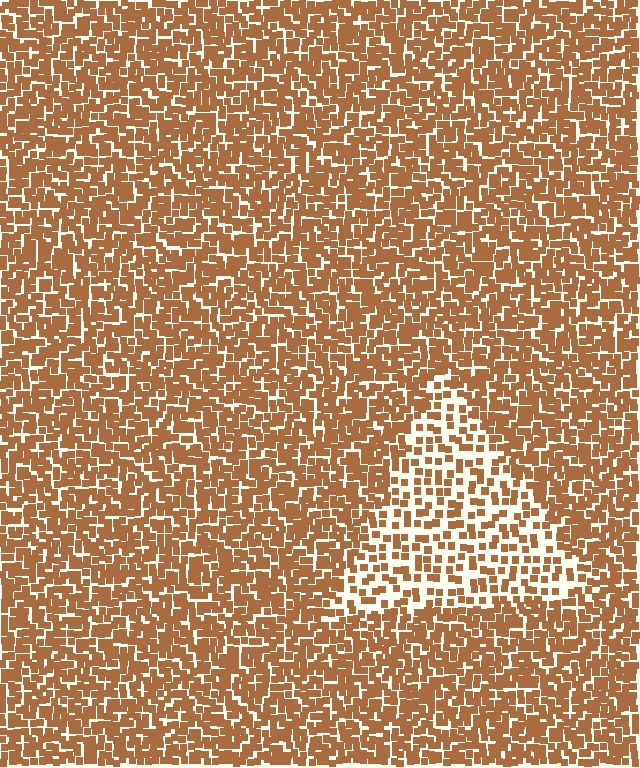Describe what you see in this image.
The image contains small brown elements arranged at two different densities. A triangle-shaped region is visible where the elements are less densely packed than the surrounding area.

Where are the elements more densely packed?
The elements are more densely packed outside the triangle boundary.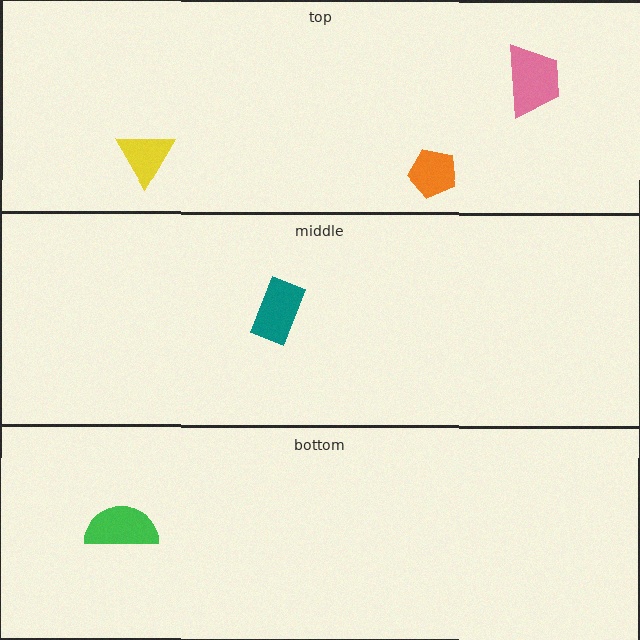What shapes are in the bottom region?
The green semicircle.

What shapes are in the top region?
The orange pentagon, the pink trapezoid, the yellow triangle.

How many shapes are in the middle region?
1.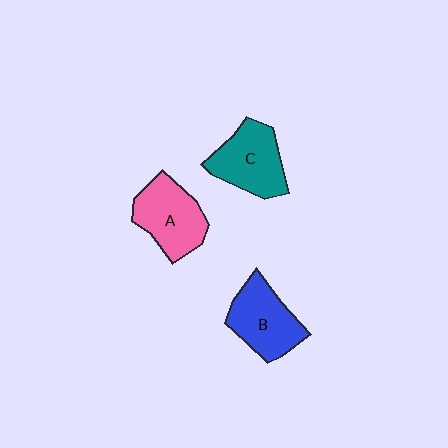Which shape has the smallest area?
Shape B (blue).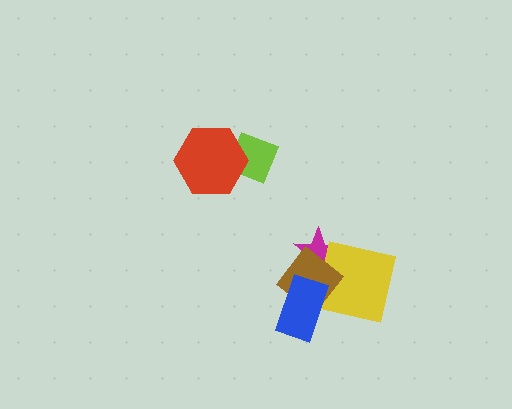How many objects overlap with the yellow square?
2 objects overlap with the yellow square.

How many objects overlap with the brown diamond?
3 objects overlap with the brown diamond.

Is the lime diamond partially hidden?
Yes, it is partially covered by another shape.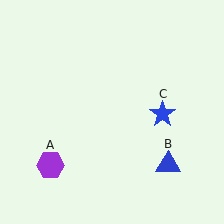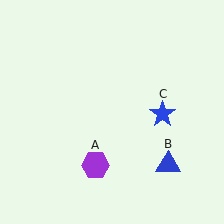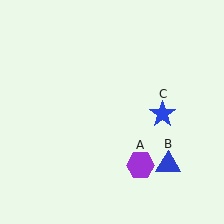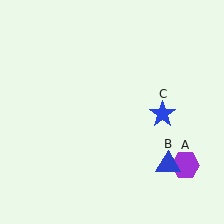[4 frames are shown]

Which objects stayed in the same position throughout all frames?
Blue triangle (object B) and blue star (object C) remained stationary.